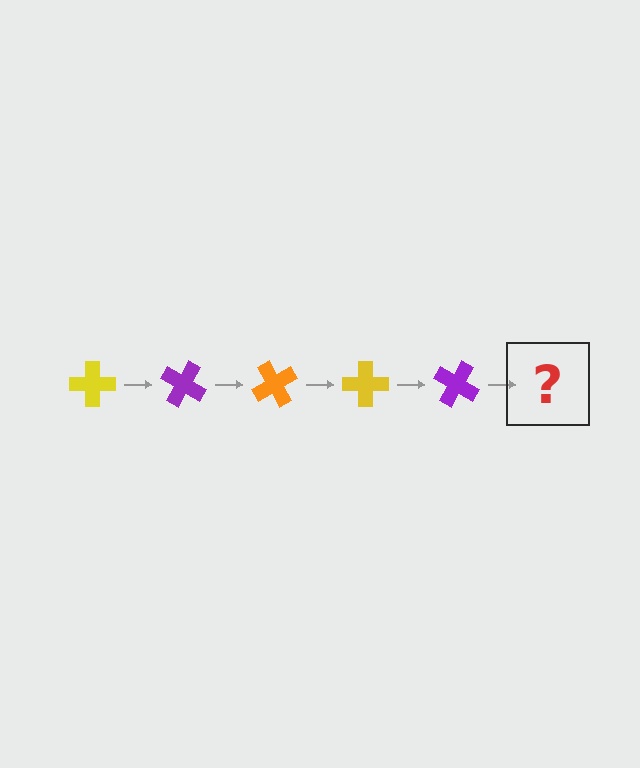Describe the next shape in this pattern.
It should be an orange cross, rotated 150 degrees from the start.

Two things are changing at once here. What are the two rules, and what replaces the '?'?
The two rules are that it rotates 30 degrees each step and the color cycles through yellow, purple, and orange. The '?' should be an orange cross, rotated 150 degrees from the start.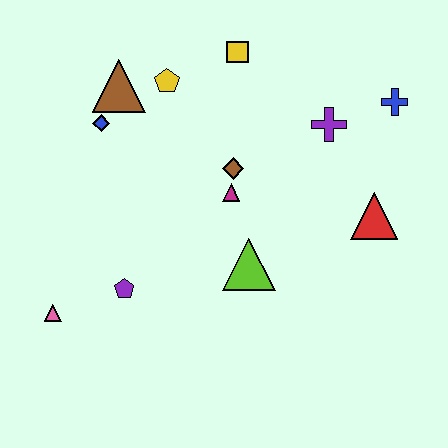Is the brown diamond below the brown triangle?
Yes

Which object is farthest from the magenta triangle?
The pink triangle is farthest from the magenta triangle.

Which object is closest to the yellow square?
The yellow pentagon is closest to the yellow square.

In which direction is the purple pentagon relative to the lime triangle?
The purple pentagon is to the left of the lime triangle.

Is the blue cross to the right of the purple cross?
Yes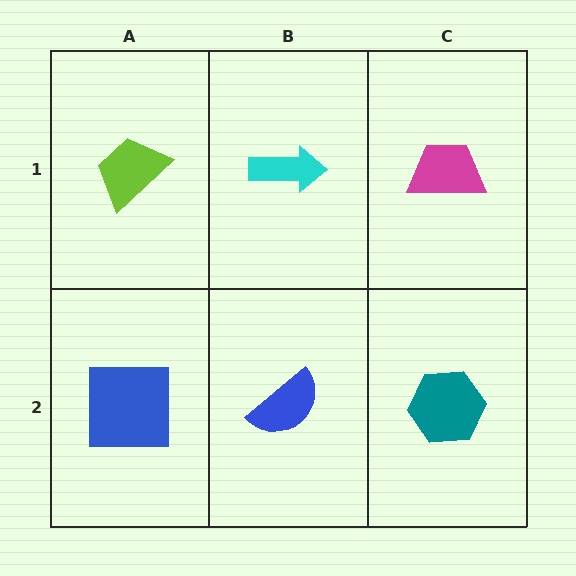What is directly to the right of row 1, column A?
A cyan arrow.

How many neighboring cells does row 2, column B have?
3.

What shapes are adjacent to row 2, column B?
A cyan arrow (row 1, column B), a blue square (row 2, column A), a teal hexagon (row 2, column C).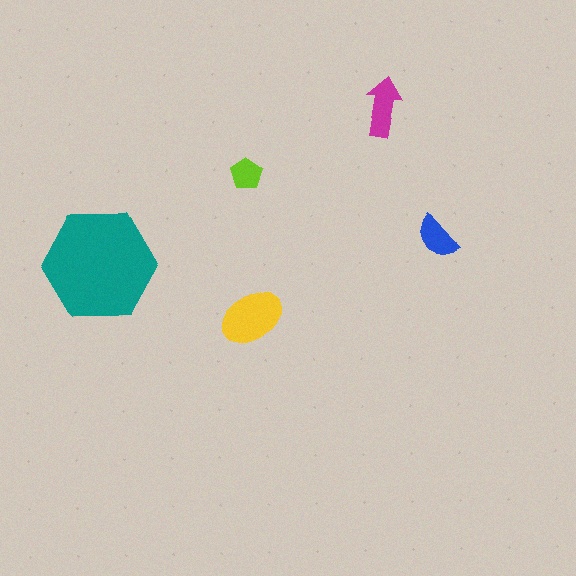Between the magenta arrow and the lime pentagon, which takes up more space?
The magenta arrow.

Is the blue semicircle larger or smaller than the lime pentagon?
Larger.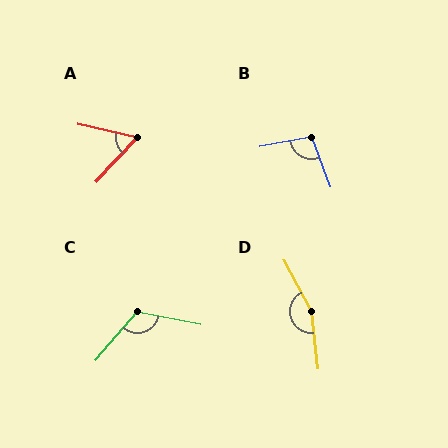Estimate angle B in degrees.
Approximately 100 degrees.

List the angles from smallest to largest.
A (60°), B (100°), C (119°), D (158°).